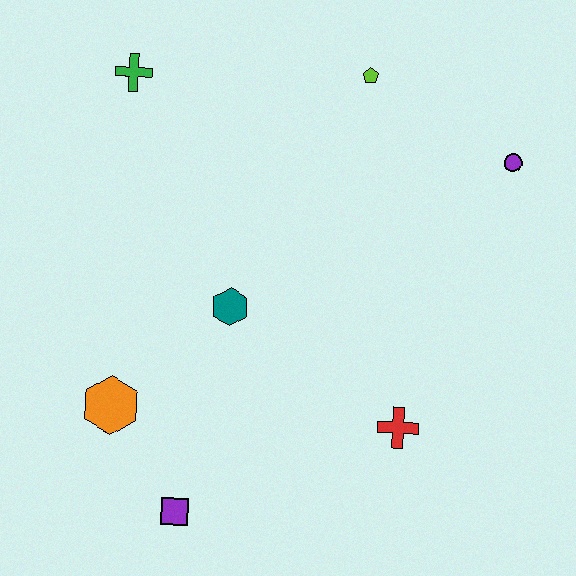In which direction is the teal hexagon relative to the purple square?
The teal hexagon is above the purple square.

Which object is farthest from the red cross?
The green cross is farthest from the red cross.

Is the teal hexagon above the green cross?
No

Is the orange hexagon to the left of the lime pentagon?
Yes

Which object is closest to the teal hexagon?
The orange hexagon is closest to the teal hexagon.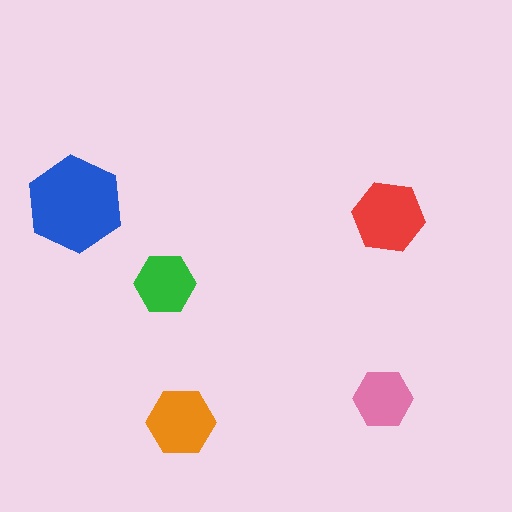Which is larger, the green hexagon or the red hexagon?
The red one.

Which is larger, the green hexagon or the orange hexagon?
The orange one.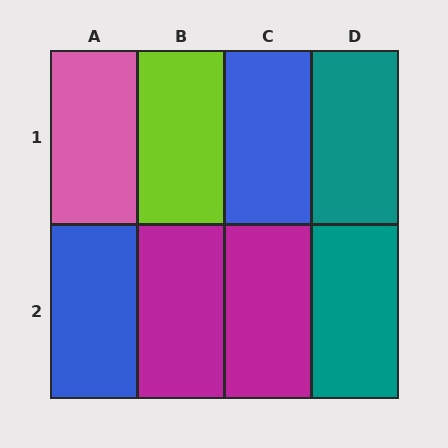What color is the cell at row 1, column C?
Blue.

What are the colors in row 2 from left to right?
Blue, magenta, magenta, teal.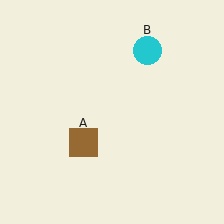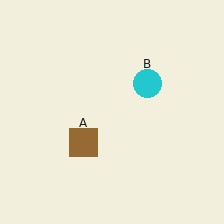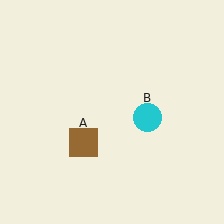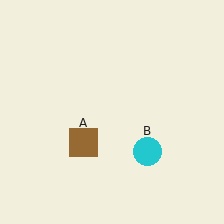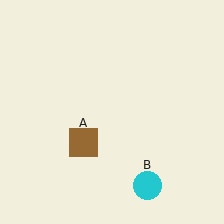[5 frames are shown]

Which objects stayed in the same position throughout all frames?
Brown square (object A) remained stationary.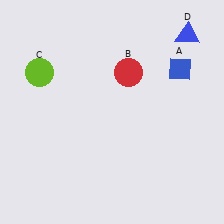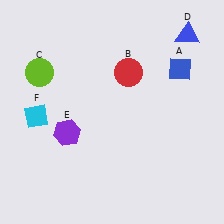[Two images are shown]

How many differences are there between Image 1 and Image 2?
There are 2 differences between the two images.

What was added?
A purple hexagon (E), a cyan diamond (F) were added in Image 2.